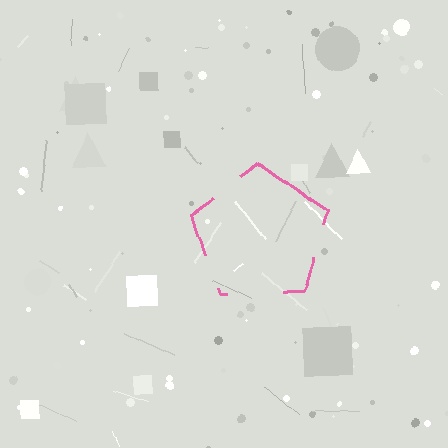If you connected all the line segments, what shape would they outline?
They would outline a pentagon.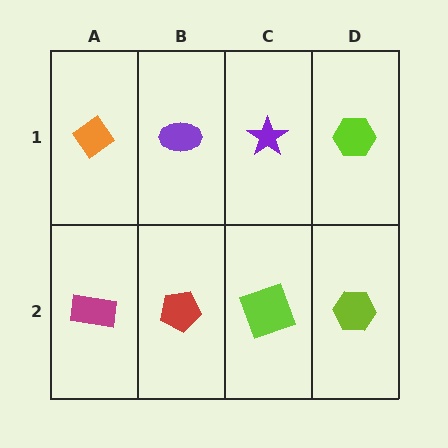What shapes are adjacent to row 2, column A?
An orange diamond (row 1, column A), a red pentagon (row 2, column B).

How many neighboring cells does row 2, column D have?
2.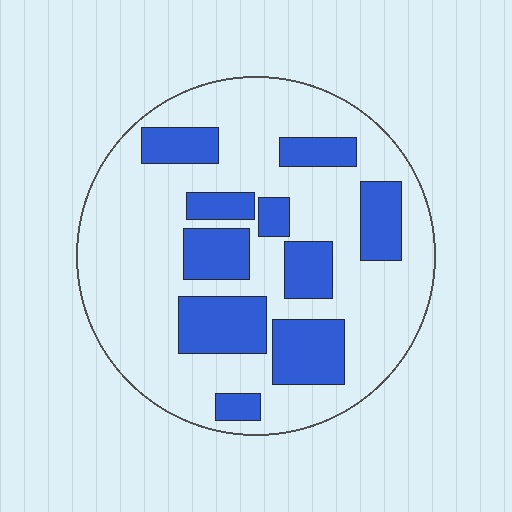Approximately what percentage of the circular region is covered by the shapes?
Approximately 30%.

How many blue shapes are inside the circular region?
10.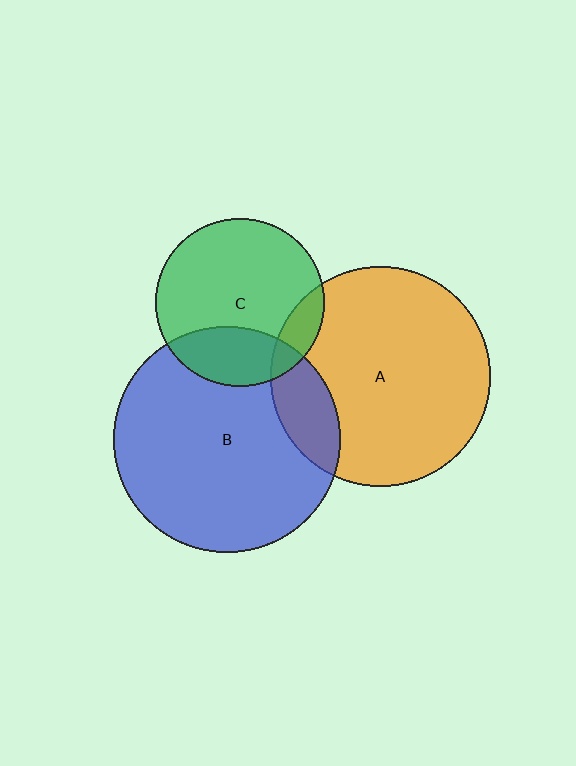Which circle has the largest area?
Circle B (blue).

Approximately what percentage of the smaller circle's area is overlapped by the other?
Approximately 25%.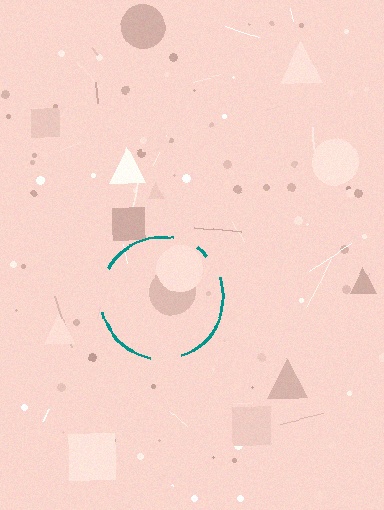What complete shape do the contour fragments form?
The contour fragments form a circle.